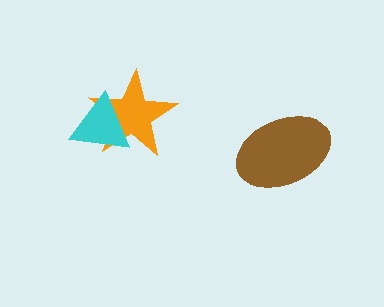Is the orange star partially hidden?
Yes, it is partially covered by another shape.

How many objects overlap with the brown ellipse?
0 objects overlap with the brown ellipse.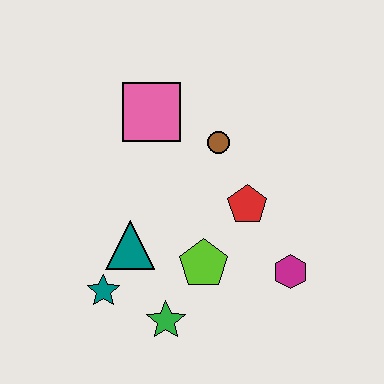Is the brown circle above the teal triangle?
Yes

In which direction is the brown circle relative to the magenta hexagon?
The brown circle is above the magenta hexagon.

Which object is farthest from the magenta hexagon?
The pink square is farthest from the magenta hexagon.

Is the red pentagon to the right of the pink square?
Yes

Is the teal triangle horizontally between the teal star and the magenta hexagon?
Yes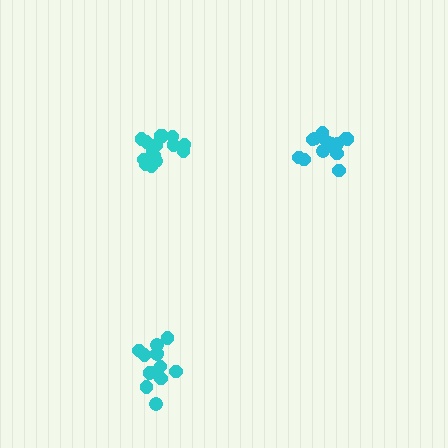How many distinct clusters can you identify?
There are 3 distinct clusters.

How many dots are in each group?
Group 1: 13 dots, Group 2: 16 dots, Group 3: 13 dots (42 total).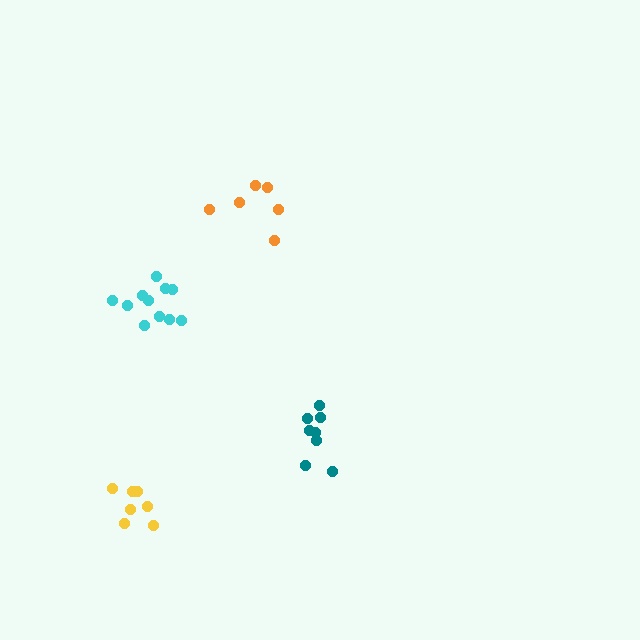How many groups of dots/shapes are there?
There are 4 groups.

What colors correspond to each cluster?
The clusters are colored: cyan, yellow, teal, orange.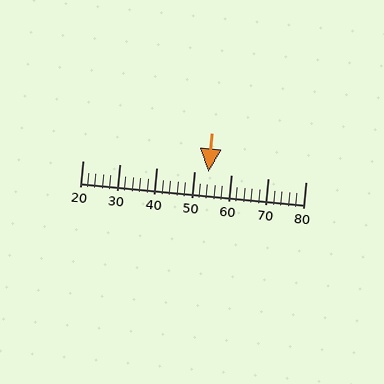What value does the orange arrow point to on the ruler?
The orange arrow points to approximately 54.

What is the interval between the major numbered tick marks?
The major tick marks are spaced 10 units apart.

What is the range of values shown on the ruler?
The ruler shows values from 20 to 80.